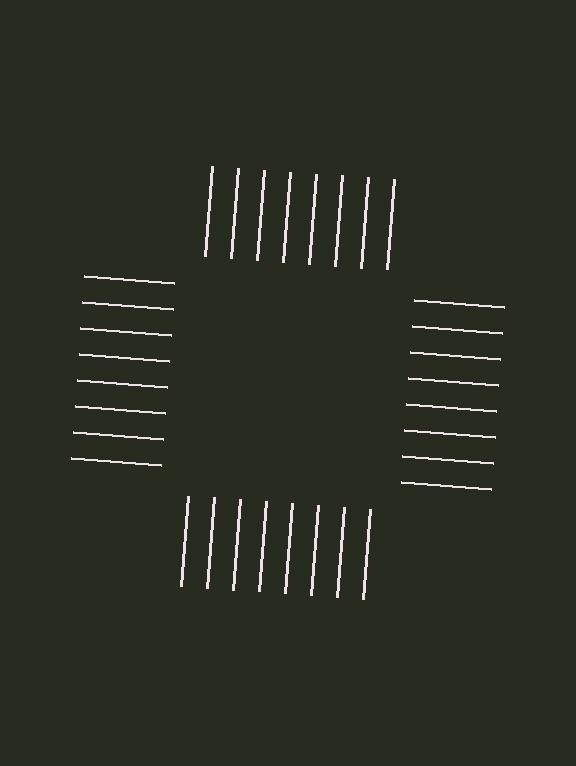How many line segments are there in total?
32 — 8 along each of the 4 edges.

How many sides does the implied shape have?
4 sides — the line-ends trace a square.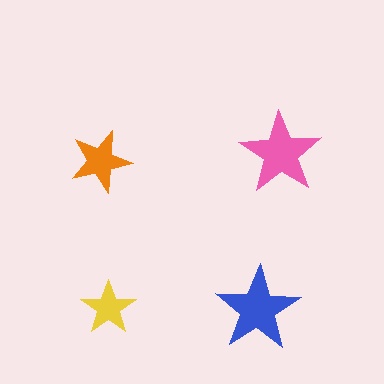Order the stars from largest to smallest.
the blue one, the pink one, the orange one, the yellow one.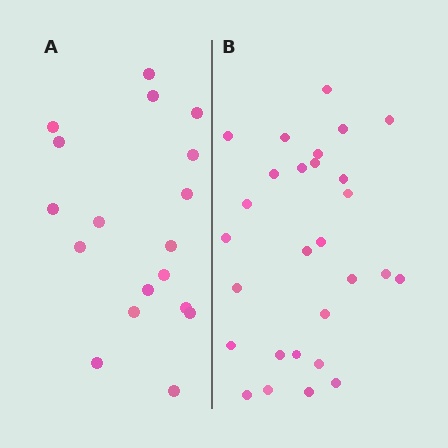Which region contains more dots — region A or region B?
Region B (the right region) has more dots.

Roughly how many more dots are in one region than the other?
Region B has roughly 10 or so more dots than region A.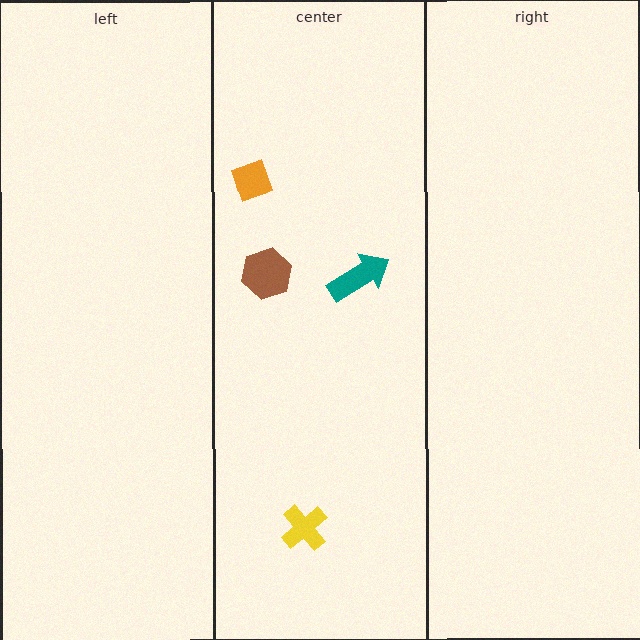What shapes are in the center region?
The teal arrow, the orange diamond, the yellow cross, the brown hexagon.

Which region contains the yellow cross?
The center region.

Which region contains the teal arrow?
The center region.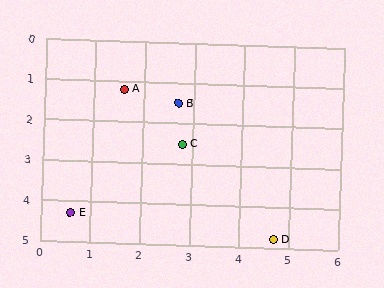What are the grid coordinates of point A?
Point A is at approximately (1.6, 1.2).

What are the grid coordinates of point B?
Point B is at approximately (2.7, 1.5).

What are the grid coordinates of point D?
Point D is at approximately (4.7, 4.8).